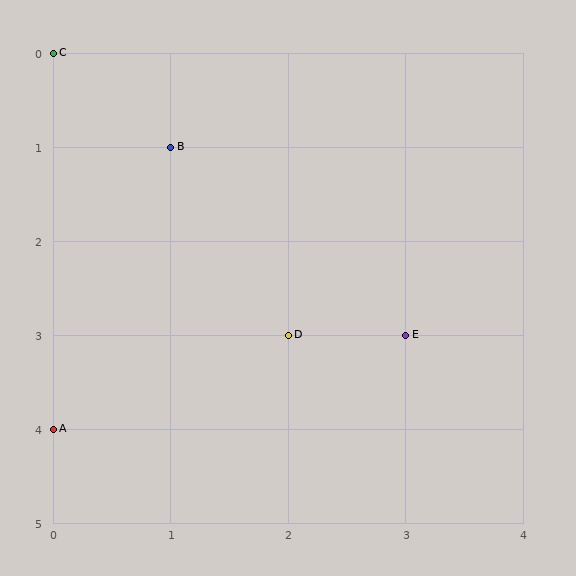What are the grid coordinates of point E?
Point E is at grid coordinates (3, 3).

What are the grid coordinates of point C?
Point C is at grid coordinates (0, 0).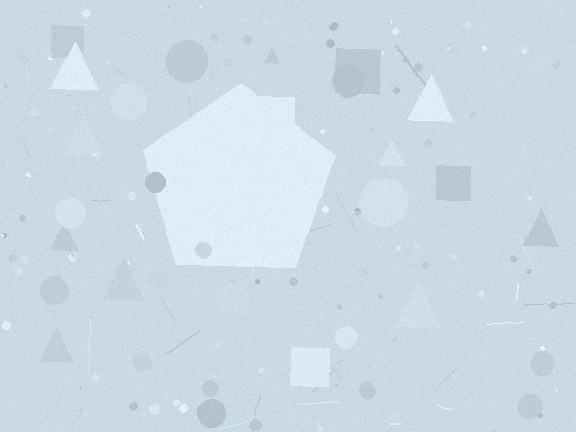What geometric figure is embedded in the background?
A pentagon is embedded in the background.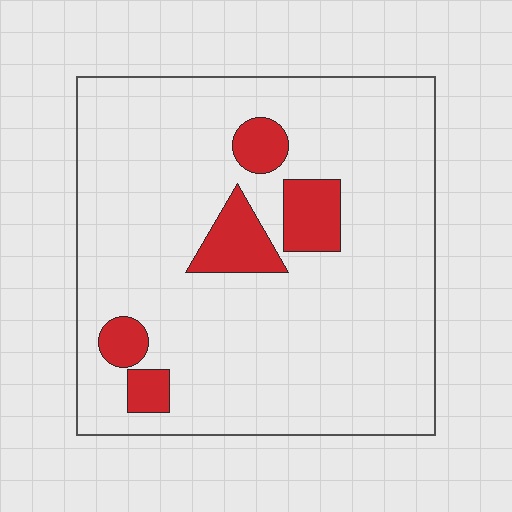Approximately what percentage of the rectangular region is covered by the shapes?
Approximately 10%.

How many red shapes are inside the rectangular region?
5.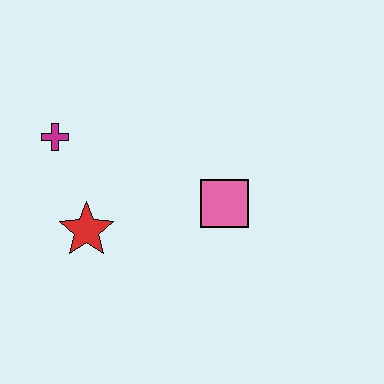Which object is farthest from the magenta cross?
The pink square is farthest from the magenta cross.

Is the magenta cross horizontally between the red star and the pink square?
No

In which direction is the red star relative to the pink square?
The red star is to the left of the pink square.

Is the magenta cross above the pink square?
Yes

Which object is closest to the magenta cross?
The red star is closest to the magenta cross.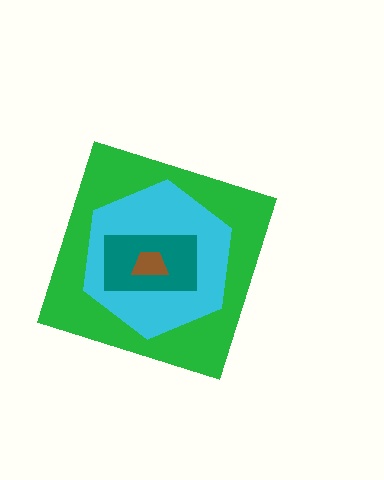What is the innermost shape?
The brown trapezoid.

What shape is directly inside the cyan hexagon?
The teal rectangle.